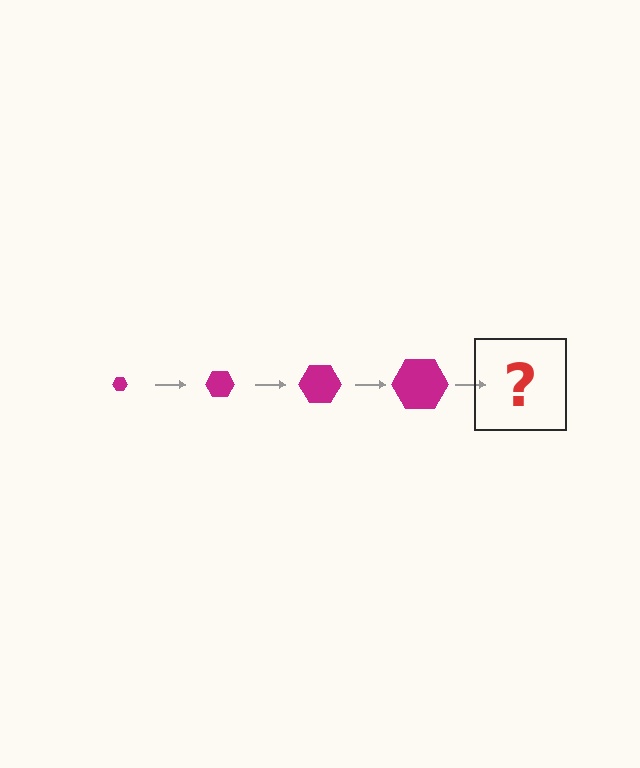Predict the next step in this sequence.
The next step is a magenta hexagon, larger than the previous one.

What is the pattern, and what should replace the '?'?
The pattern is that the hexagon gets progressively larger each step. The '?' should be a magenta hexagon, larger than the previous one.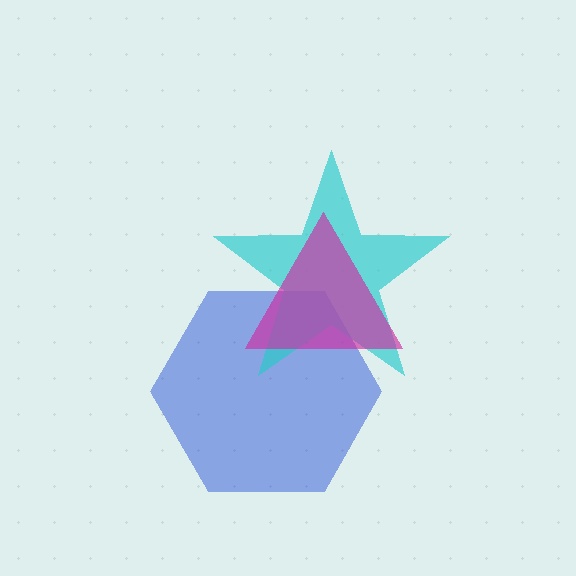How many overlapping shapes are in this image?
There are 3 overlapping shapes in the image.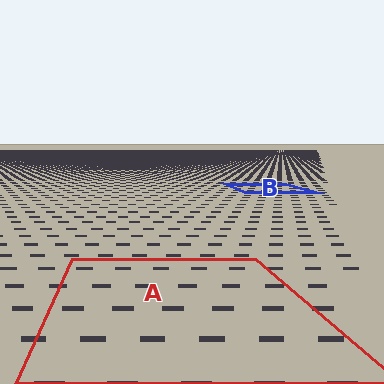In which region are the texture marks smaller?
The texture marks are smaller in region B, because it is farther away.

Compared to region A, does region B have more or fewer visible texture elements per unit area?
Region B has more texture elements per unit area — they are packed more densely because it is farther away.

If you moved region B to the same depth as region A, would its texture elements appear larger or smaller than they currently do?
They would appear larger. At a closer depth, the same texture elements are projected at a bigger on-screen size.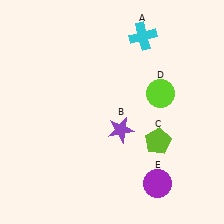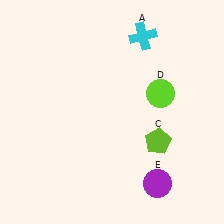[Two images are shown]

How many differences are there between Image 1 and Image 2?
There is 1 difference between the two images.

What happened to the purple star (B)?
The purple star (B) was removed in Image 2. It was in the bottom-right area of Image 1.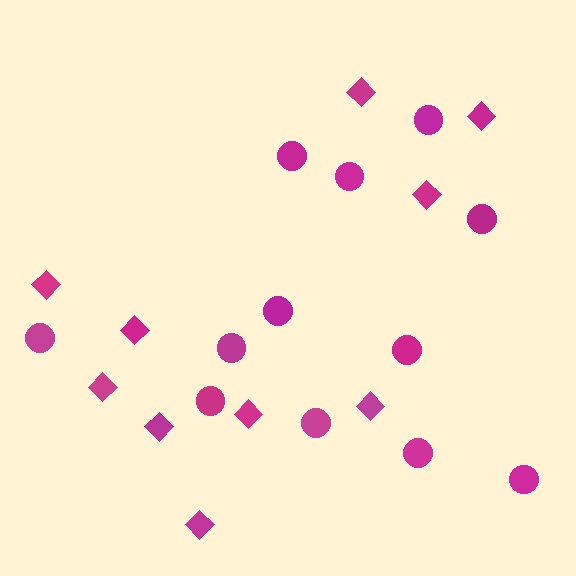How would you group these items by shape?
There are 2 groups: one group of diamonds (10) and one group of circles (12).